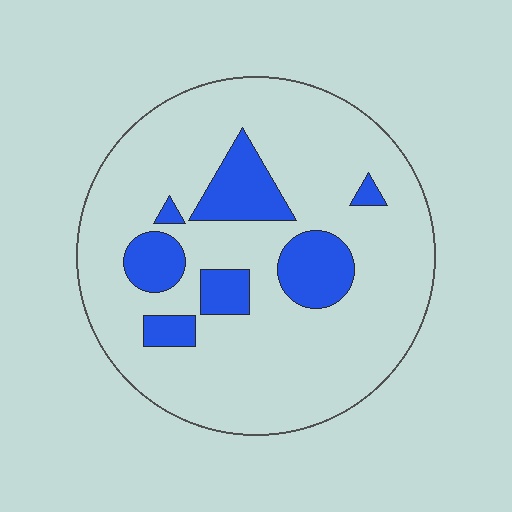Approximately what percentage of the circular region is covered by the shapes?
Approximately 20%.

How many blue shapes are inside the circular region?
7.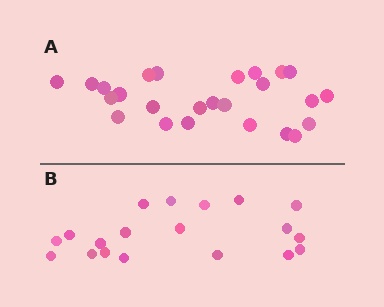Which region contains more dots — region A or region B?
Region A (the top region) has more dots.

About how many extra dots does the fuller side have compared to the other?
Region A has about 6 more dots than region B.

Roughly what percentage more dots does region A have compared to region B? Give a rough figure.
About 30% more.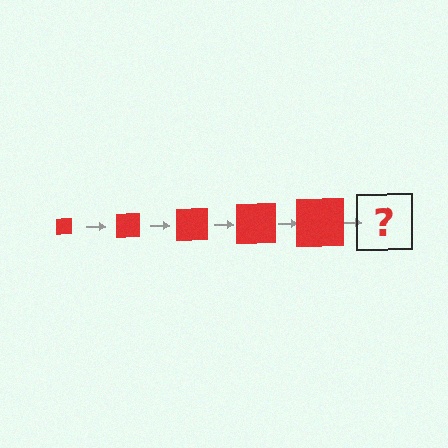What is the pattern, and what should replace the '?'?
The pattern is that the square gets progressively larger each step. The '?' should be a red square, larger than the previous one.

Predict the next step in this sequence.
The next step is a red square, larger than the previous one.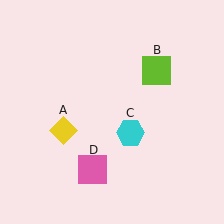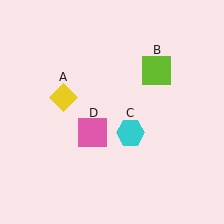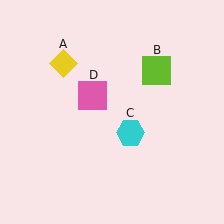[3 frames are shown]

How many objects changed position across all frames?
2 objects changed position: yellow diamond (object A), pink square (object D).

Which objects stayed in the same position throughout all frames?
Lime square (object B) and cyan hexagon (object C) remained stationary.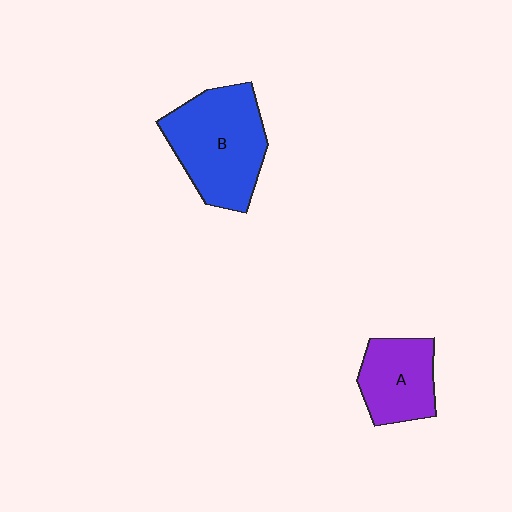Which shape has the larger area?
Shape B (blue).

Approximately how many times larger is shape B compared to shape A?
Approximately 1.6 times.